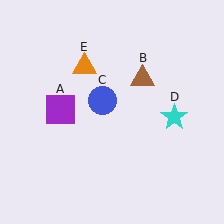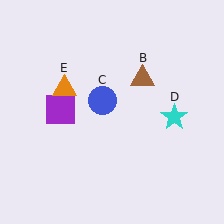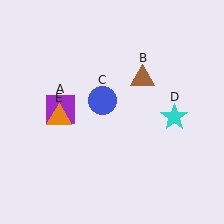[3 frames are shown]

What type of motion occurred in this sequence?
The orange triangle (object E) rotated counterclockwise around the center of the scene.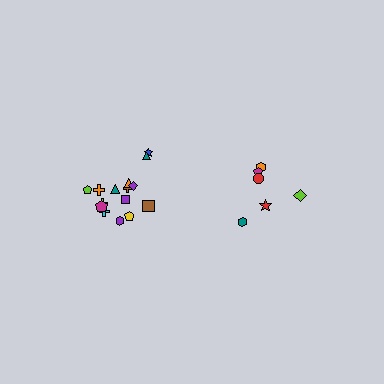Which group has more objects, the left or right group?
The left group.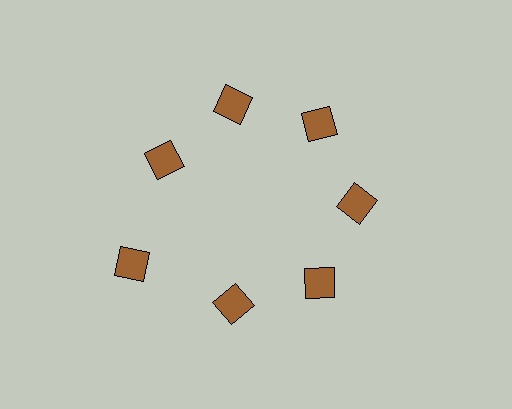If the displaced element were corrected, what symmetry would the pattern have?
It would have 7-fold rotational symmetry — the pattern would map onto itself every 51 degrees.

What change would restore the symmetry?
The symmetry would be restored by moving it inward, back onto the ring so that all 7 squares sit at equal angles and equal distance from the center.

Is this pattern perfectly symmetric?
No. The 7 brown squares are arranged in a ring, but one element near the 8 o'clock position is pushed outward from the center, breaking the 7-fold rotational symmetry.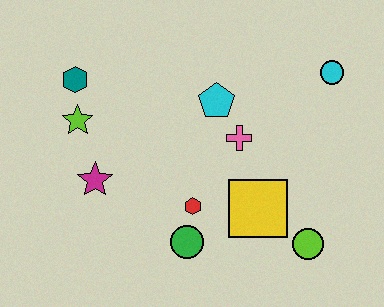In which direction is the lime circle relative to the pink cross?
The lime circle is below the pink cross.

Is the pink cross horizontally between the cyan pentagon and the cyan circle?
Yes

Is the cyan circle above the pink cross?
Yes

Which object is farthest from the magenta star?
The cyan circle is farthest from the magenta star.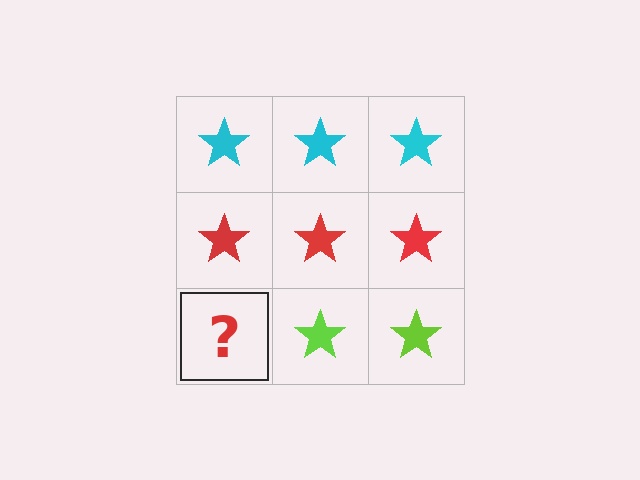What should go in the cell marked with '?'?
The missing cell should contain a lime star.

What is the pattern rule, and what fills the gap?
The rule is that each row has a consistent color. The gap should be filled with a lime star.